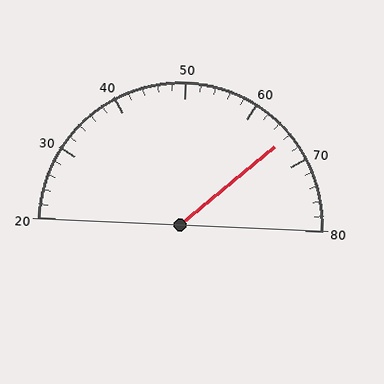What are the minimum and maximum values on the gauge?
The gauge ranges from 20 to 80.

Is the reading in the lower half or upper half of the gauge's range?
The reading is in the upper half of the range (20 to 80).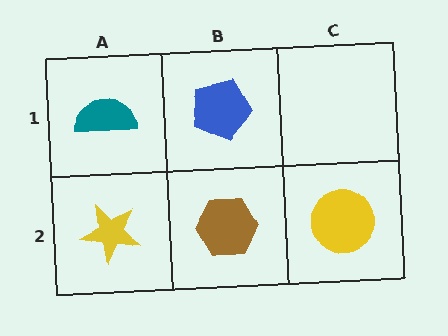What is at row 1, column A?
A teal semicircle.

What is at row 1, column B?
A blue pentagon.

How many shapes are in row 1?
2 shapes.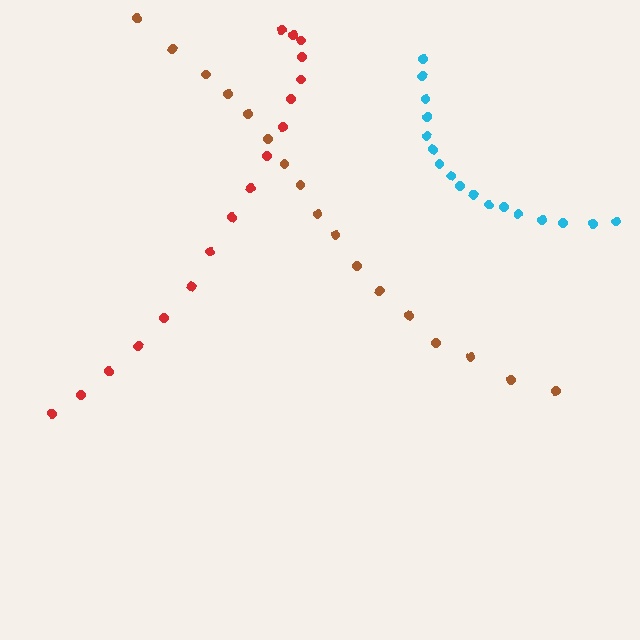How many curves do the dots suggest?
There are 3 distinct paths.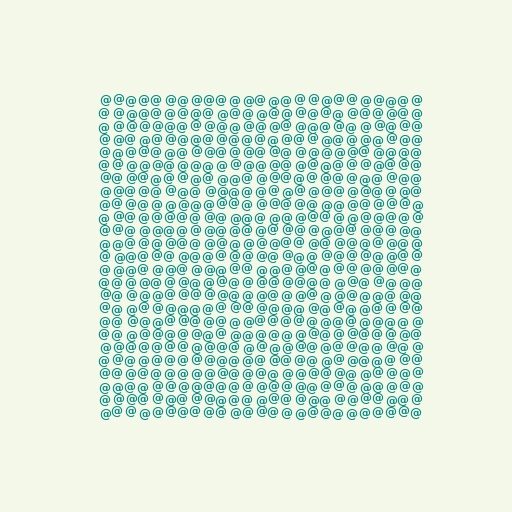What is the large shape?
The large shape is a square.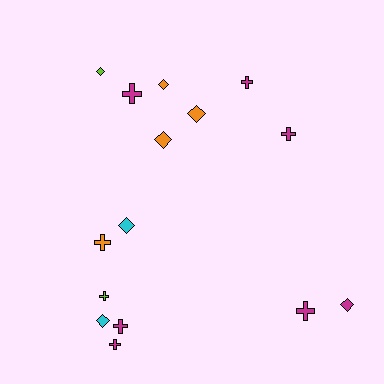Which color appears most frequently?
Magenta, with 7 objects.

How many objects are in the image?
There are 15 objects.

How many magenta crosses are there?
There are 6 magenta crosses.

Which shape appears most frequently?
Cross, with 8 objects.